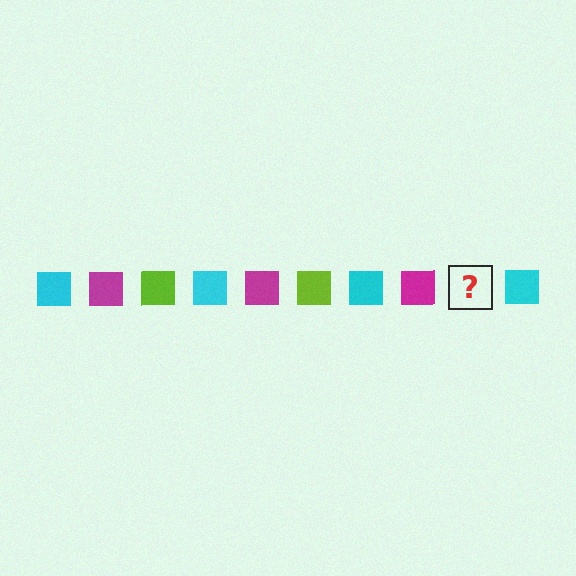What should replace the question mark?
The question mark should be replaced with a lime square.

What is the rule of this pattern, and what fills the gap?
The rule is that the pattern cycles through cyan, magenta, lime squares. The gap should be filled with a lime square.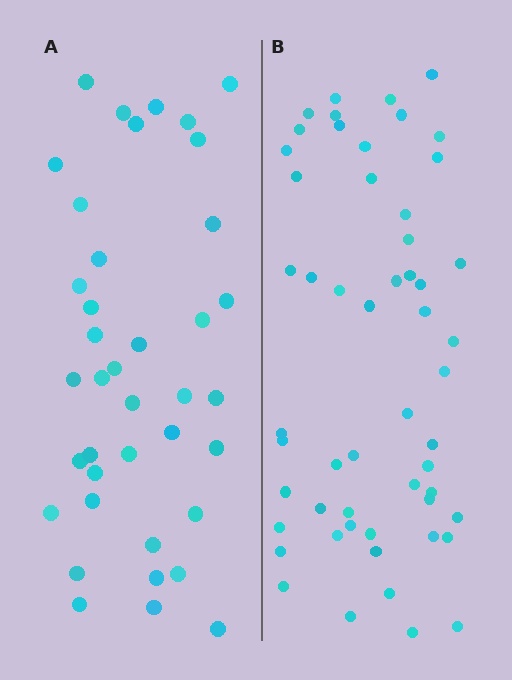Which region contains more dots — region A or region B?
Region B (the right region) has more dots.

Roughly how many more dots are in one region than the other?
Region B has approximately 15 more dots than region A.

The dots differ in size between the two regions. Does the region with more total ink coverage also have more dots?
No. Region A has more total ink coverage because its dots are larger, but region B actually contains more individual dots. Total area can be misleading — the number of items is what matters here.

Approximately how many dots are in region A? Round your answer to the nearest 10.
About 40 dots. (The exact count is 39, which rounds to 40.)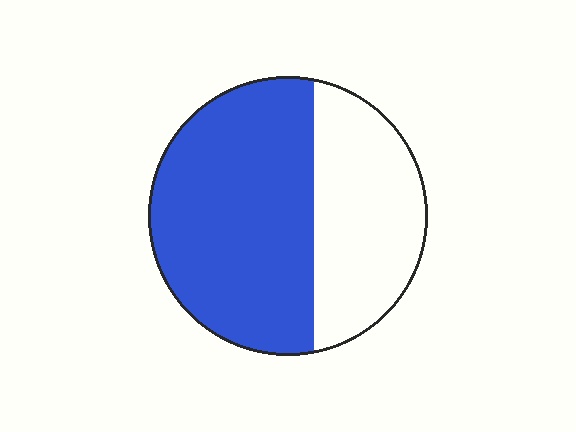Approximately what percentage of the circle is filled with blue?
Approximately 60%.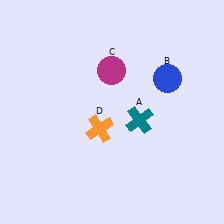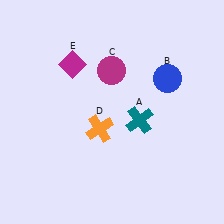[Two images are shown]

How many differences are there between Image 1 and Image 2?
There is 1 difference between the two images.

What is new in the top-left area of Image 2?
A magenta diamond (E) was added in the top-left area of Image 2.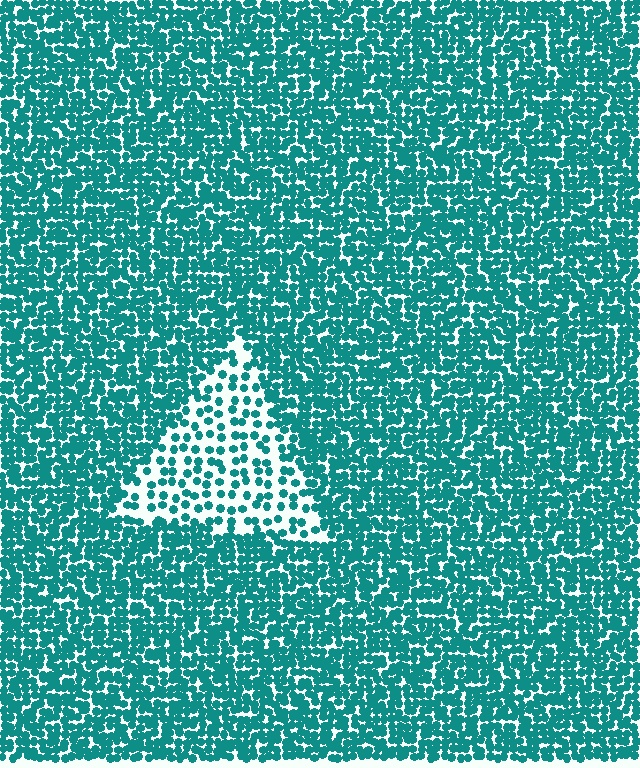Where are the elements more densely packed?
The elements are more densely packed outside the triangle boundary.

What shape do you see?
I see a triangle.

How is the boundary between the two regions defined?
The boundary is defined by a change in element density (approximately 2.5x ratio). All elements are the same color, size, and shape.